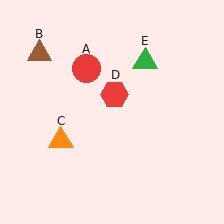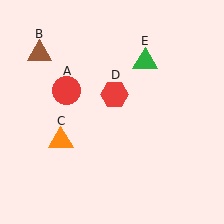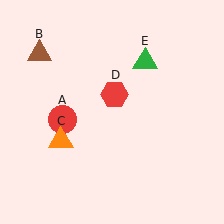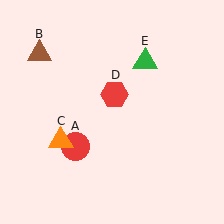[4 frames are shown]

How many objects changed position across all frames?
1 object changed position: red circle (object A).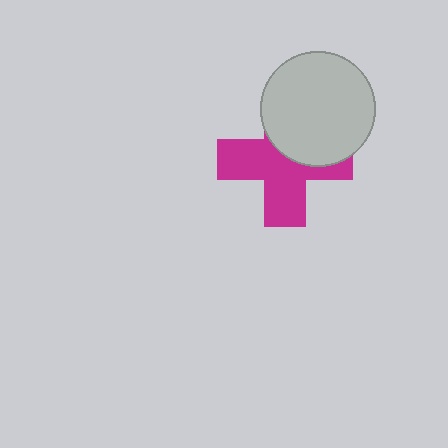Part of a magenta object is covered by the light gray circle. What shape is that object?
It is a cross.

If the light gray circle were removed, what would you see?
You would see the complete magenta cross.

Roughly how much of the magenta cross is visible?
About half of it is visible (roughly 60%).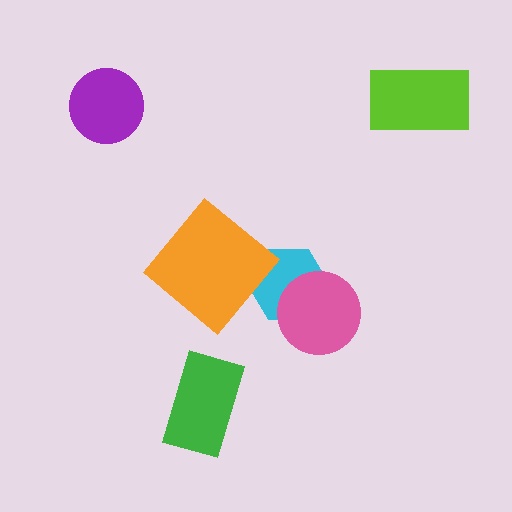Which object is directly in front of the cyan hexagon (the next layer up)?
The pink circle is directly in front of the cyan hexagon.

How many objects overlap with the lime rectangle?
0 objects overlap with the lime rectangle.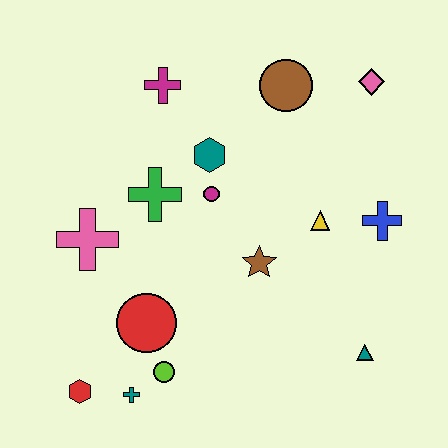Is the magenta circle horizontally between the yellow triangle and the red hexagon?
Yes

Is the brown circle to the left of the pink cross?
No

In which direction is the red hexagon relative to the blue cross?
The red hexagon is to the left of the blue cross.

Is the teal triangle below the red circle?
Yes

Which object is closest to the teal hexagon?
The magenta circle is closest to the teal hexagon.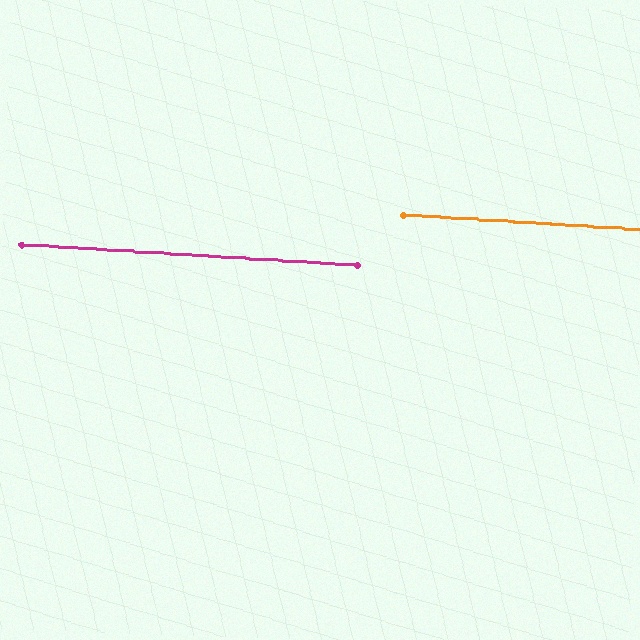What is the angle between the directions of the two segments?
Approximately 0 degrees.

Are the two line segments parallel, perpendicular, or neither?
Parallel — their directions differ by only 0.0°.